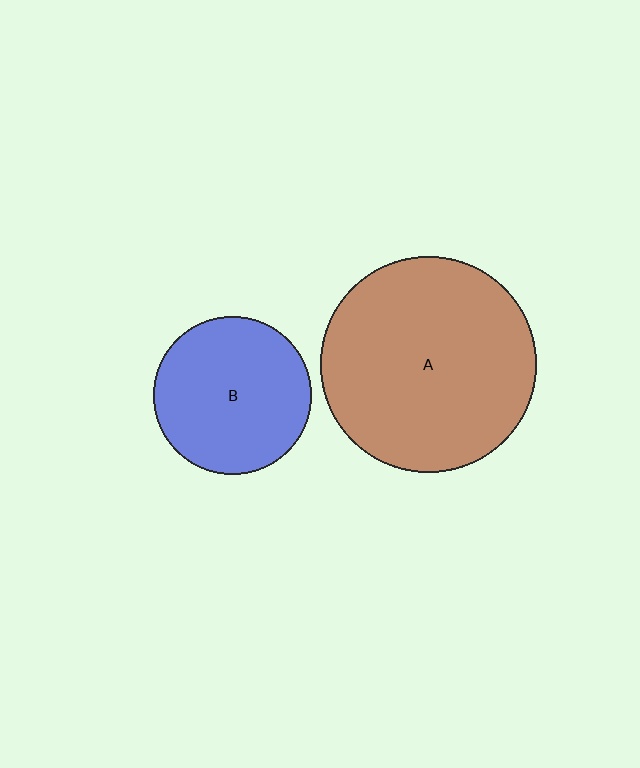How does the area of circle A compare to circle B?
Approximately 1.9 times.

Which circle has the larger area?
Circle A (brown).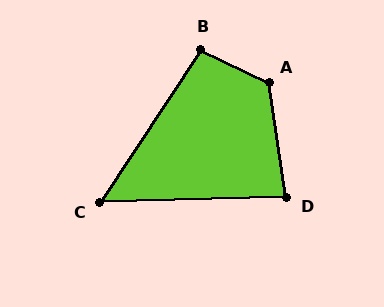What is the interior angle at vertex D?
Approximately 83 degrees (acute).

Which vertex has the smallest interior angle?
C, at approximately 55 degrees.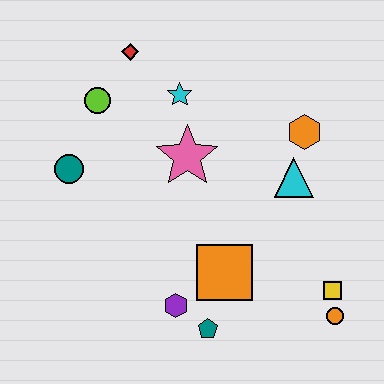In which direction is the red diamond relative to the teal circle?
The red diamond is above the teal circle.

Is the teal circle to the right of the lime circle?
No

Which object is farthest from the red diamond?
The orange circle is farthest from the red diamond.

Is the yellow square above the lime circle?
No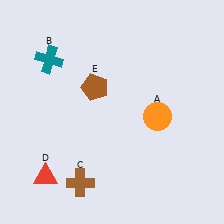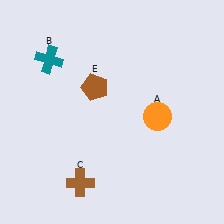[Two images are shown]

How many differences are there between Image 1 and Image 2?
There is 1 difference between the two images.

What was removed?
The red triangle (D) was removed in Image 2.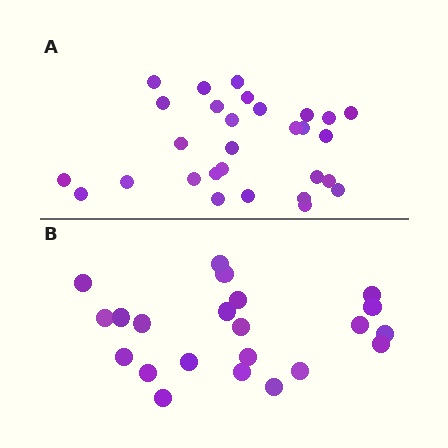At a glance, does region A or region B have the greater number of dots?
Region A (the top region) has more dots.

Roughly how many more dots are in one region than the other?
Region A has roughly 8 or so more dots than region B.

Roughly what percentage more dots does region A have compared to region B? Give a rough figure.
About 30% more.